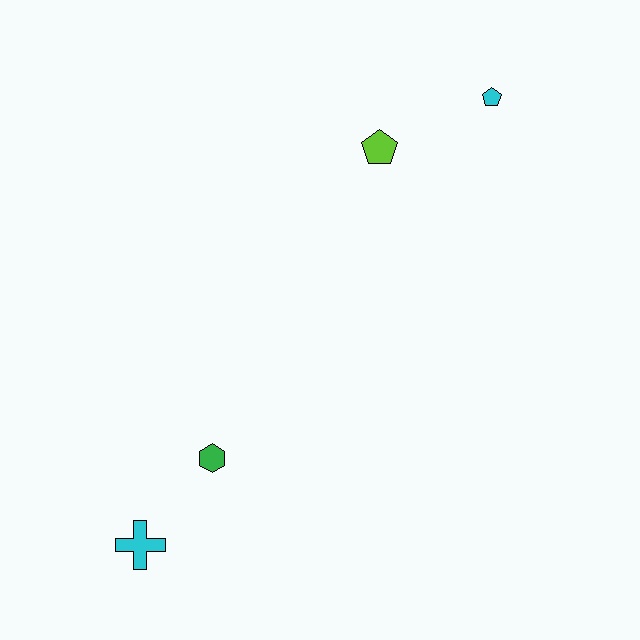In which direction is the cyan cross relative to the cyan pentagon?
The cyan cross is below the cyan pentagon.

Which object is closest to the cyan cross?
The green hexagon is closest to the cyan cross.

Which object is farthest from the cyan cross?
The cyan pentagon is farthest from the cyan cross.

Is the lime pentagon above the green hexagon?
Yes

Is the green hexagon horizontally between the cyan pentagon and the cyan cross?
Yes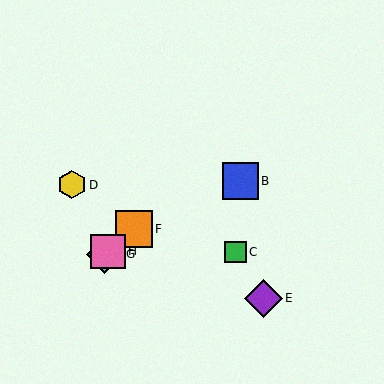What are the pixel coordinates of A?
Object A is at (126, 236).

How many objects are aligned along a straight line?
4 objects (A, F, G, H) are aligned along a straight line.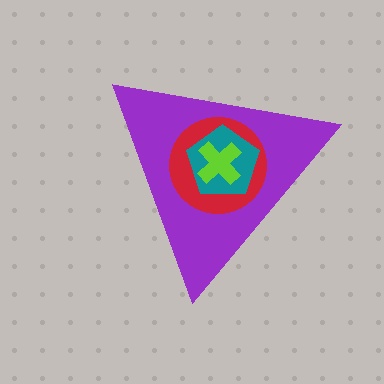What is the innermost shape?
The lime cross.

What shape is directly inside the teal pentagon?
The lime cross.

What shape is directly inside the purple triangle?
The red circle.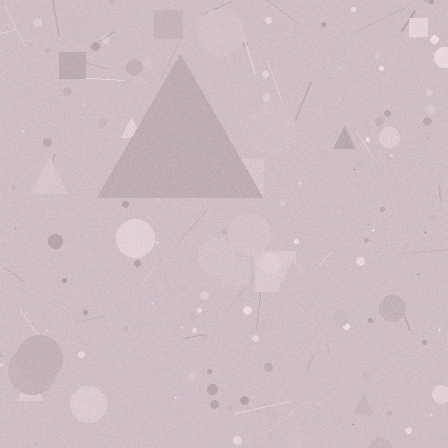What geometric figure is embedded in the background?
A triangle is embedded in the background.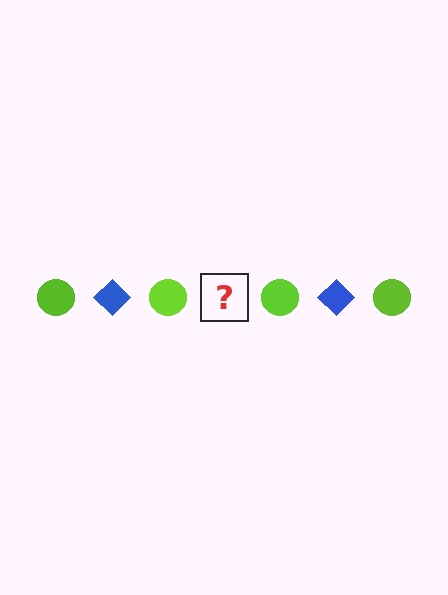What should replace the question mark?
The question mark should be replaced with a blue diamond.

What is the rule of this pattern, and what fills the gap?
The rule is that the pattern alternates between lime circle and blue diamond. The gap should be filled with a blue diamond.